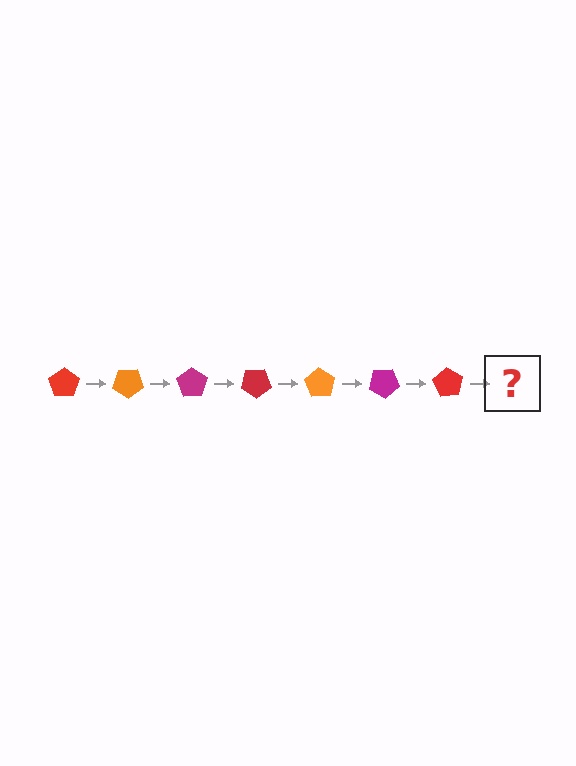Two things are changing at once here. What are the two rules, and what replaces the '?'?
The two rules are that it rotates 35 degrees each step and the color cycles through red, orange, and magenta. The '?' should be an orange pentagon, rotated 245 degrees from the start.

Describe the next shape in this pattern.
It should be an orange pentagon, rotated 245 degrees from the start.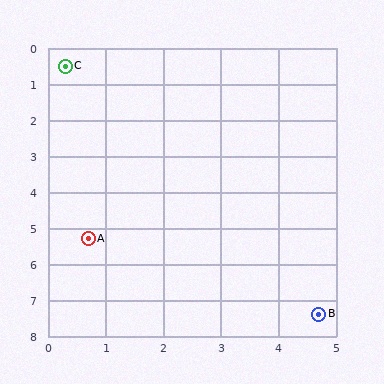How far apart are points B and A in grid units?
Points B and A are about 4.5 grid units apart.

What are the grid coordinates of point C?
Point C is at approximately (0.3, 0.5).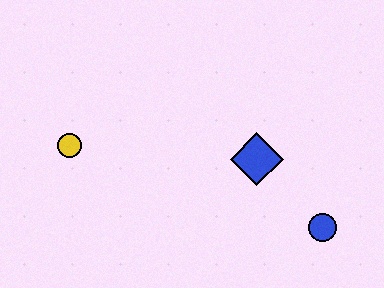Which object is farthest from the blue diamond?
The yellow circle is farthest from the blue diamond.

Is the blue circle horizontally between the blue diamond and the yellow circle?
No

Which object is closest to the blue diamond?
The blue circle is closest to the blue diamond.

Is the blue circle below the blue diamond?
Yes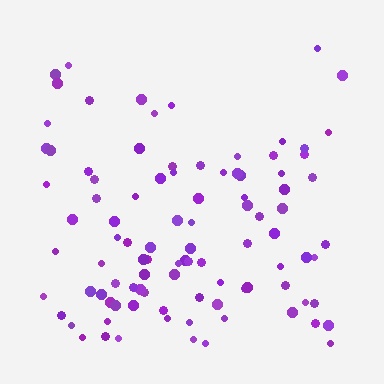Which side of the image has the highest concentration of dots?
The bottom.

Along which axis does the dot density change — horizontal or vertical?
Vertical.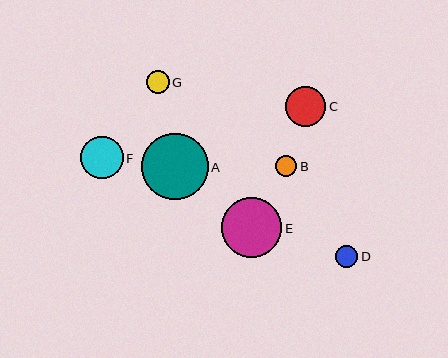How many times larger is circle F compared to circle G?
Circle F is approximately 1.8 times the size of circle G.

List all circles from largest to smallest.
From largest to smallest: A, E, F, C, G, D, B.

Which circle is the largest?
Circle A is the largest with a size of approximately 67 pixels.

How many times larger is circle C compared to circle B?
Circle C is approximately 1.9 times the size of circle B.